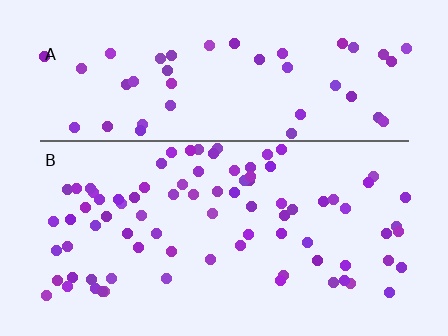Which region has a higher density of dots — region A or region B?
B (the bottom).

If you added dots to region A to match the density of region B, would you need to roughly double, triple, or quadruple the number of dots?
Approximately double.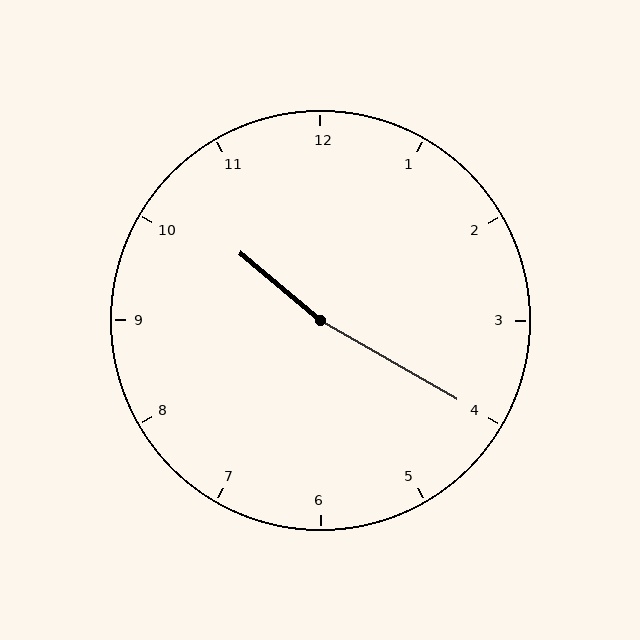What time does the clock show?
10:20.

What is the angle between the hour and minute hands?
Approximately 170 degrees.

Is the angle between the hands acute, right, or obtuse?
It is obtuse.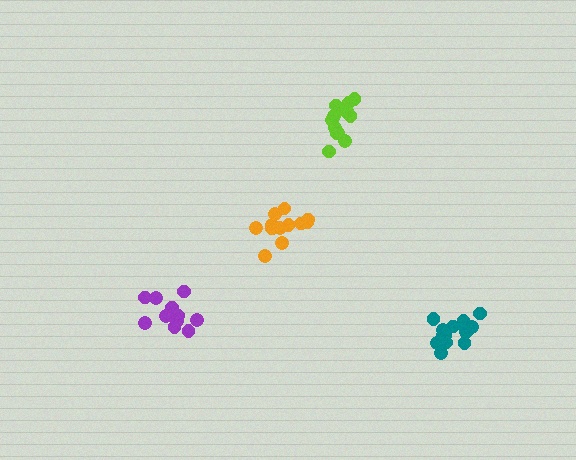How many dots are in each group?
Group 1: 15 dots, Group 2: 15 dots, Group 3: 13 dots, Group 4: 12 dots (55 total).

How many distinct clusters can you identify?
There are 4 distinct clusters.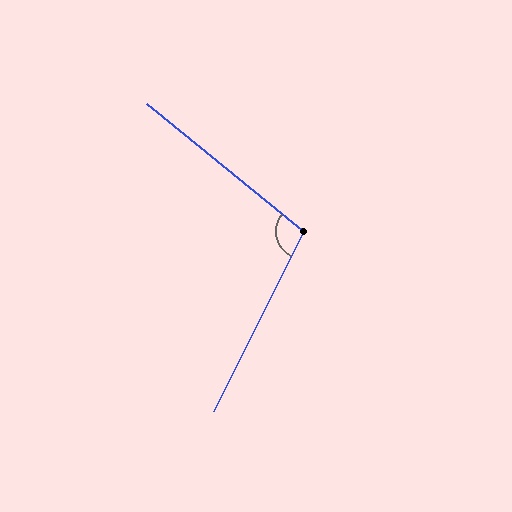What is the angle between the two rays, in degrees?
Approximately 102 degrees.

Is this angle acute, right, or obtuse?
It is obtuse.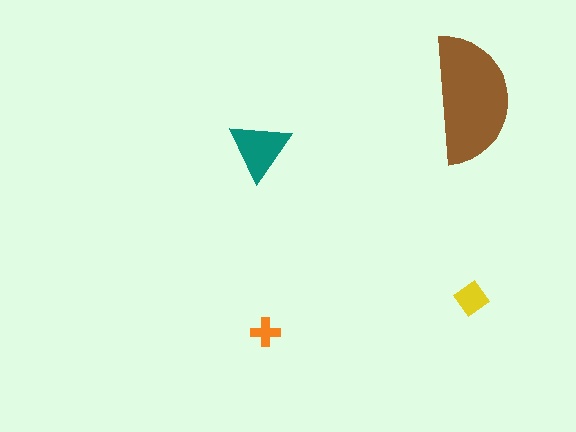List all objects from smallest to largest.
The orange cross, the yellow diamond, the teal triangle, the brown semicircle.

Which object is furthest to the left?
The teal triangle is leftmost.